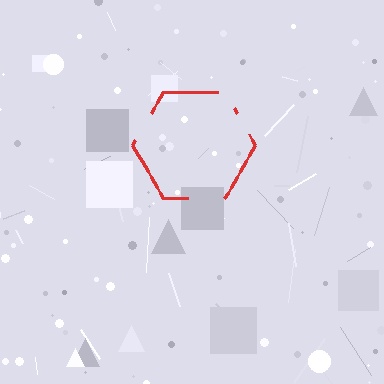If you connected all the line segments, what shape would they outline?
They would outline a hexagon.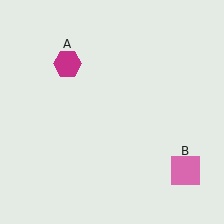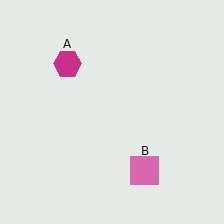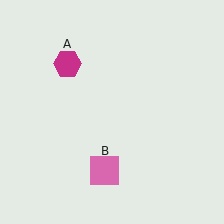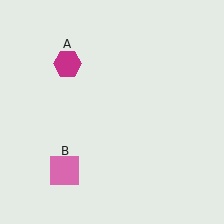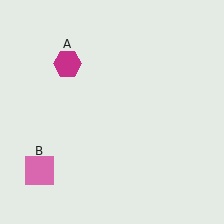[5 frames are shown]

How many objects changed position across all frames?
1 object changed position: pink square (object B).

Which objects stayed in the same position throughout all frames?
Magenta hexagon (object A) remained stationary.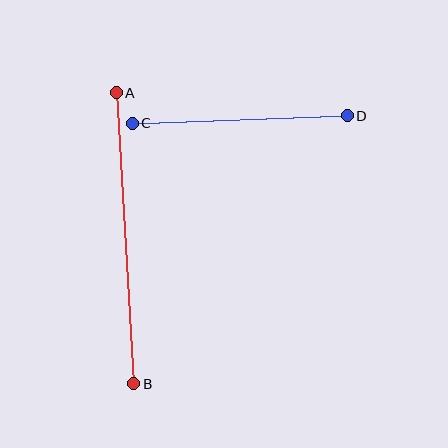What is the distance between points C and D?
The distance is approximately 215 pixels.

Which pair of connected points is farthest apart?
Points A and B are farthest apart.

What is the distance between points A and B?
The distance is approximately 292 pixels.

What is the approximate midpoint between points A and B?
The midpoint is at approximately (125, 238) pixels.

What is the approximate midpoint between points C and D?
The midpoint is at approximately (240, 119) pixels.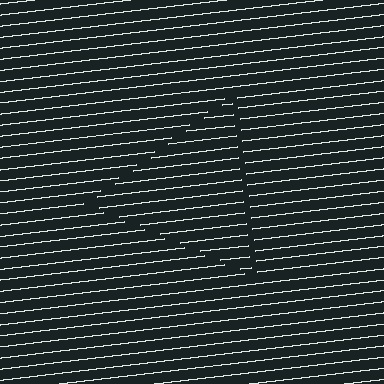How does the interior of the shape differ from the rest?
The interior of the shape contains the same grating, shifted by half a period — the contour is defined by the phase discontinuity where line-ends from the inner and outer gratings abut.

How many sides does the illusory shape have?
3 sides — the line-ends trace a triangle.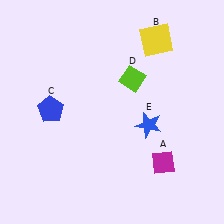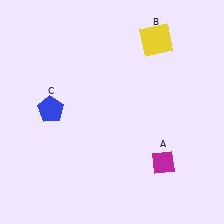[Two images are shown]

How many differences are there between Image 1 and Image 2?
There are 2 differences between the two images.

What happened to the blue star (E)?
The blue star (E) was removed in Image 2. It was in the bottom-right area of Image 1.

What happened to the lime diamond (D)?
The lime diamond (D) was removed in Image 2. It was in the top-right area of Image 1.